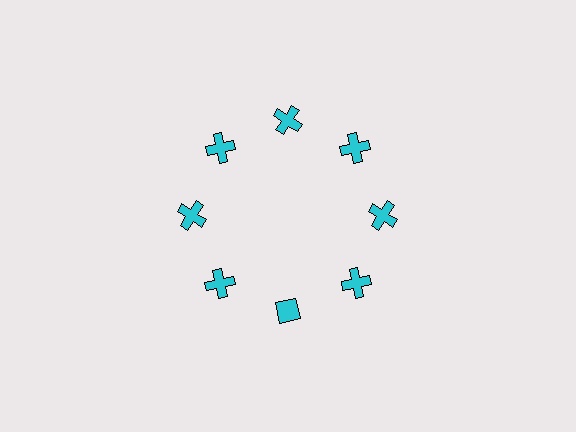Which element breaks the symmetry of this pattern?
The cyan diamond at roughly the 6 o'clock position breaks the symmetry. All other shapes are cyan crosses.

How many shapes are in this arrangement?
There are 8 shapes arranged in a ring pattern.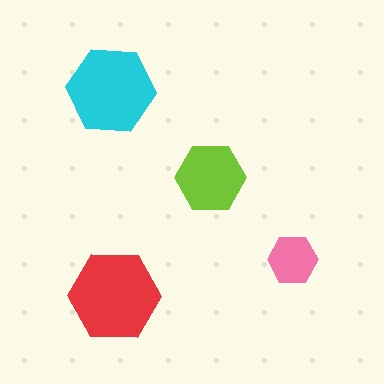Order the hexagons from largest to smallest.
the red one, the cyan one, the lime one, the pink one.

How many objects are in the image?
There are 4 objects in the image.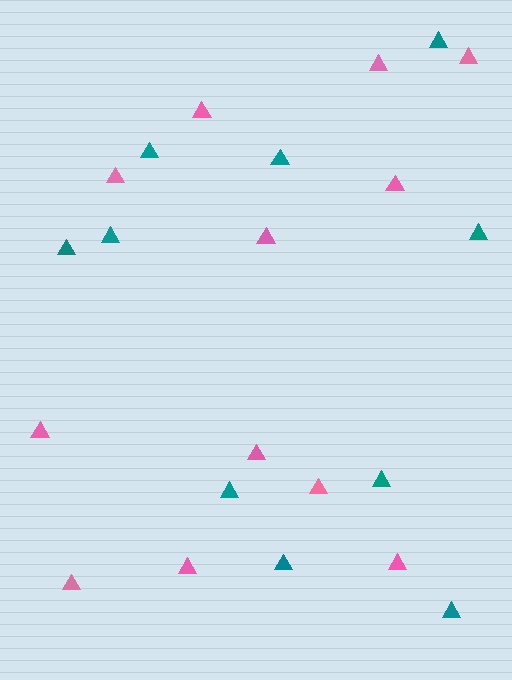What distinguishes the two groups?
There are 2 groups: one group of pink triangles (12) and one group of teal triangles (10).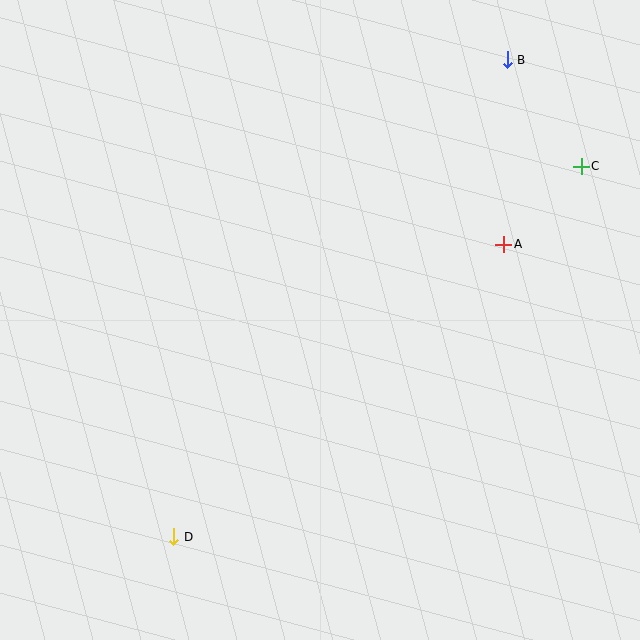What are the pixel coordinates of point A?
Point A is at (504, 244).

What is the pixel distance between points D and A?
The distance between D and A is 441 pixels.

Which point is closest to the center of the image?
Point A at (504, 244) is closest to the center.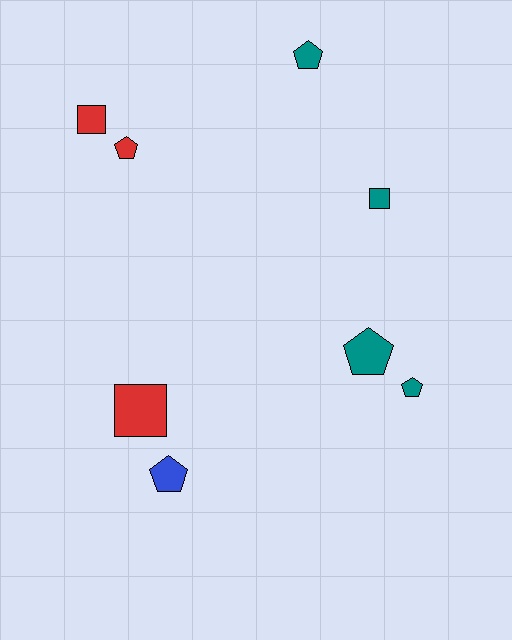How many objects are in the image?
There are 8 objects.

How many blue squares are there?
There are no blue squares.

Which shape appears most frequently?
Pentagon, with 5 objects.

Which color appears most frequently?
Teal, with 4 objects.